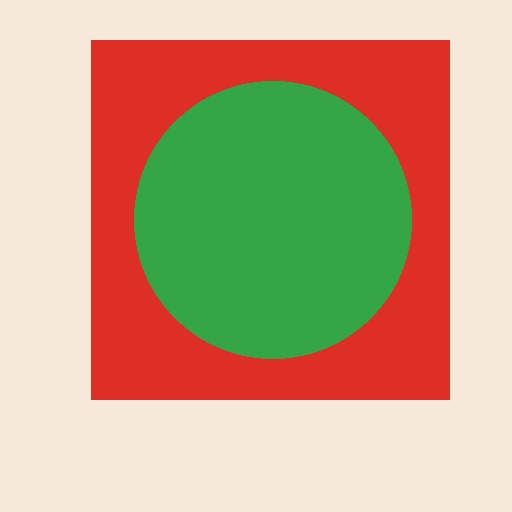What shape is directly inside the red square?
The green circle.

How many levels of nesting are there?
2.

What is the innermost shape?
The green circle.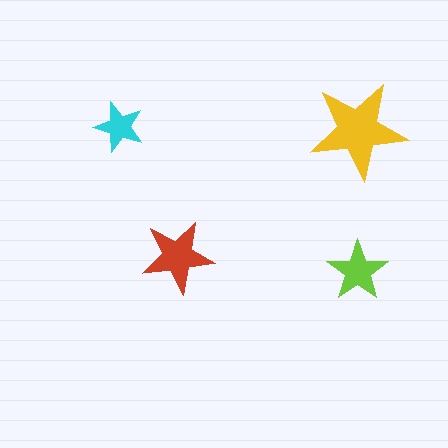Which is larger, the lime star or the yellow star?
The yellow one.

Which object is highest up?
The cyan star is topmost.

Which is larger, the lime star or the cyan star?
The lime one.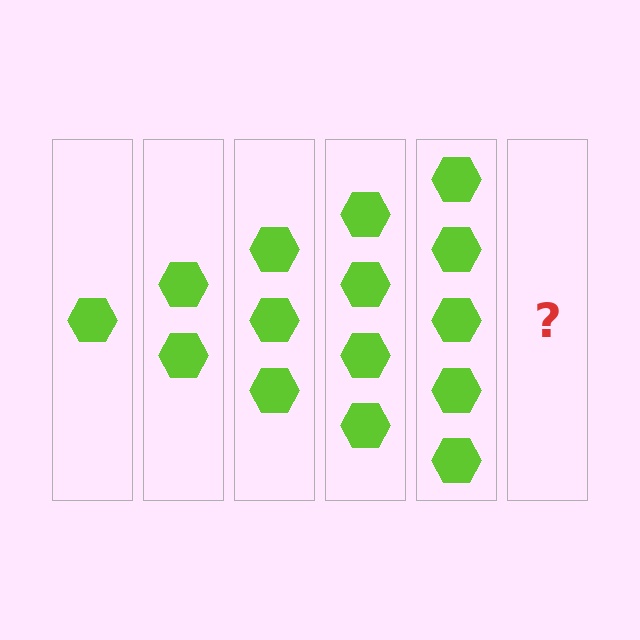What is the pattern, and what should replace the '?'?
The pattern is that each step adds one more hexagon. The '?' should be 6 hexagons.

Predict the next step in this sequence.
The next step is 6 hexagons.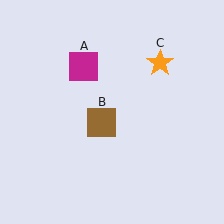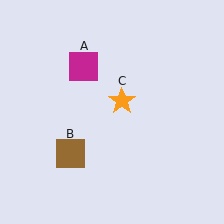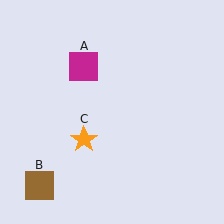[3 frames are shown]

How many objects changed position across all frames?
2 objects changed position: brown square (object B), orange star (object C).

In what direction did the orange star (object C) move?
The orange star (object C) moved down and to the left.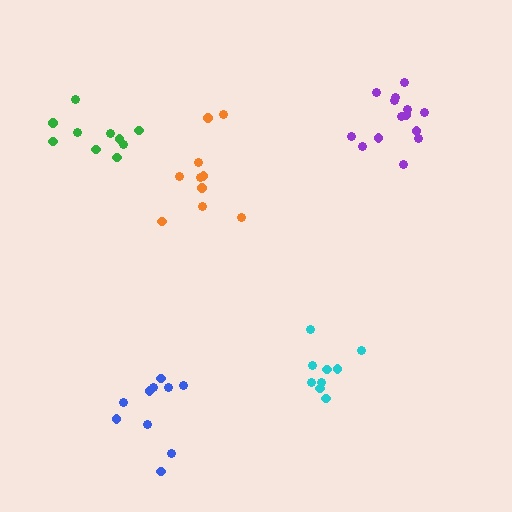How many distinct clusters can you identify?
There are 5 distinct clusters.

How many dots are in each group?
Group 1: 10 dots, Group 2: 14 dots, Group 3: 10 dots, Group 4: 9 dots, Group 5: 10 dots (53 total).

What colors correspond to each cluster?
The clusters are colored: orange, purple, blue, cyan, green.